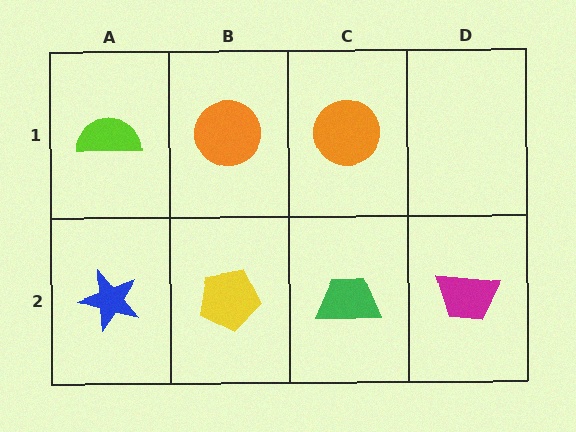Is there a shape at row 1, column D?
No, that cell is empty.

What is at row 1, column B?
An orange circle.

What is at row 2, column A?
A blue star.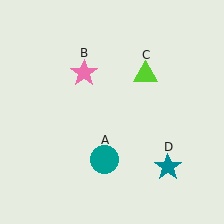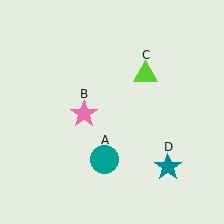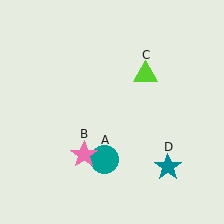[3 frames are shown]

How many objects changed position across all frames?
1 object changed position: pink star (object B).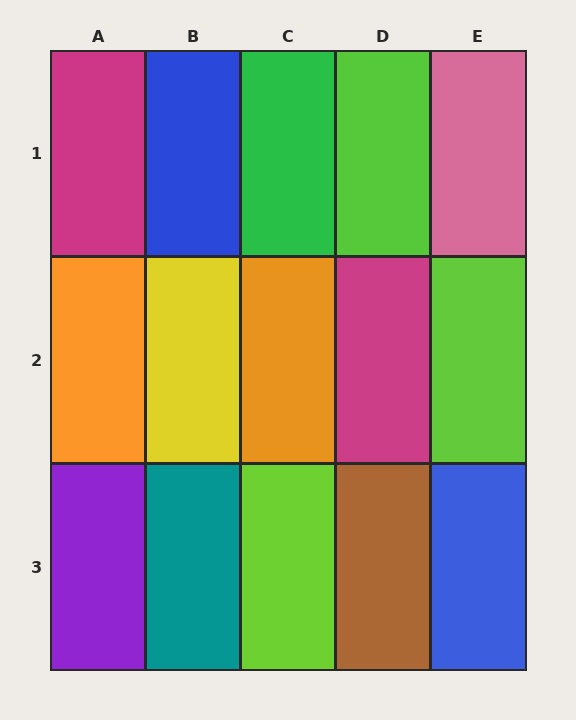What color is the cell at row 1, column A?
Magenta.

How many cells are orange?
2 cells are orange.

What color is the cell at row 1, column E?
Pink.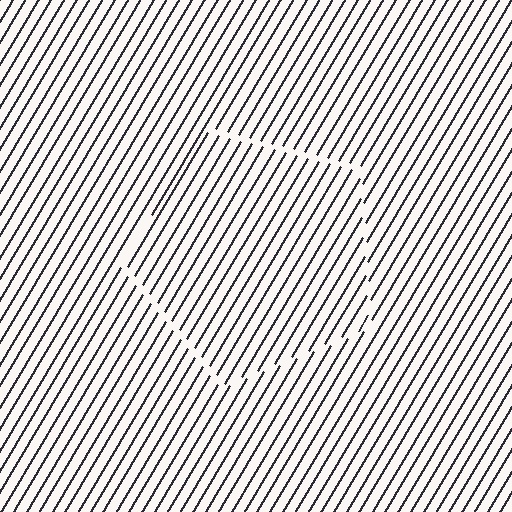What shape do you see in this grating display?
An illusory pentagon. The interior of the shape contains the same grating, shifted by half a period — the contour is defined by the phase discontinuity where line-ends from the inner and outer gratings abut.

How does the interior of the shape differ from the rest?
The interior of the shape contains the same grating, shifted by half a period — the contour is defined by the phase discontinuity where line-ends from the inner and outer gratings abut.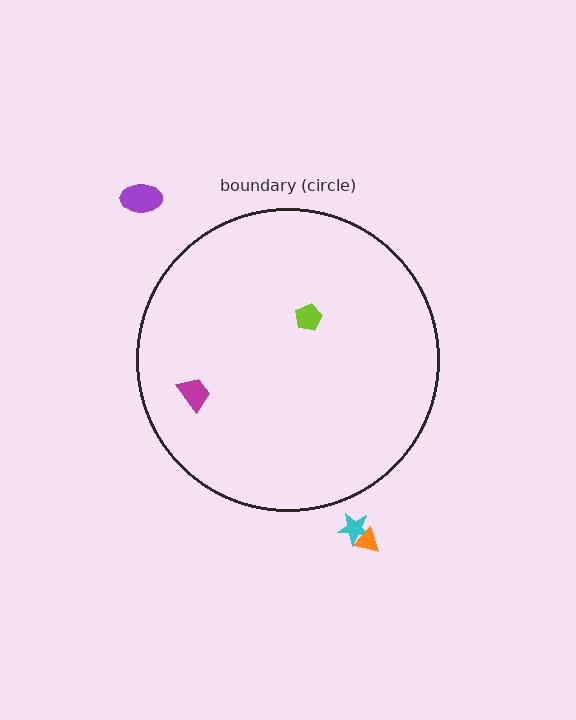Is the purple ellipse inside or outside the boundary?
Outside.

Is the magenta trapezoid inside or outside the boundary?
Inside.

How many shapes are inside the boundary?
2 inside, 3 outside.